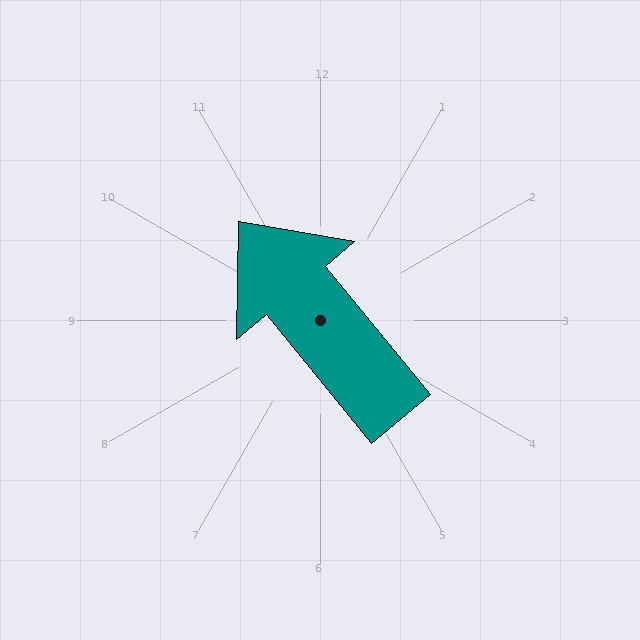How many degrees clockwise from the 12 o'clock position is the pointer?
Approximately 321 degrees.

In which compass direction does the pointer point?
Northwest.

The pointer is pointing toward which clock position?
Roughly 11 o'clock.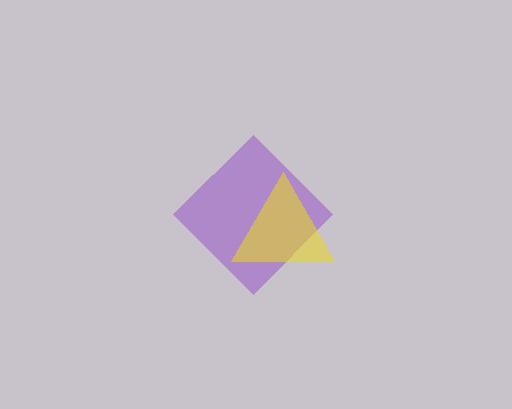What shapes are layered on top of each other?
The layered shapes are: a purple diamond, a yellow triangle.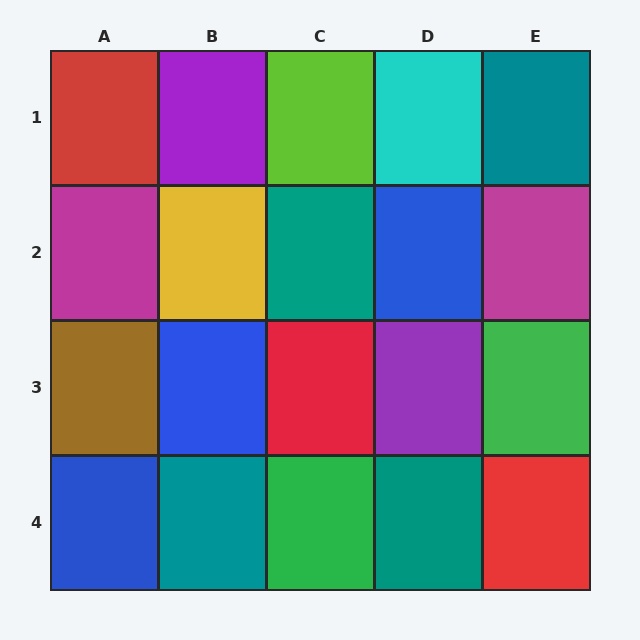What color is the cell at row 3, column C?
Red.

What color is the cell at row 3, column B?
Blue.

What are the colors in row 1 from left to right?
Red, purple, lime, cyan, teal.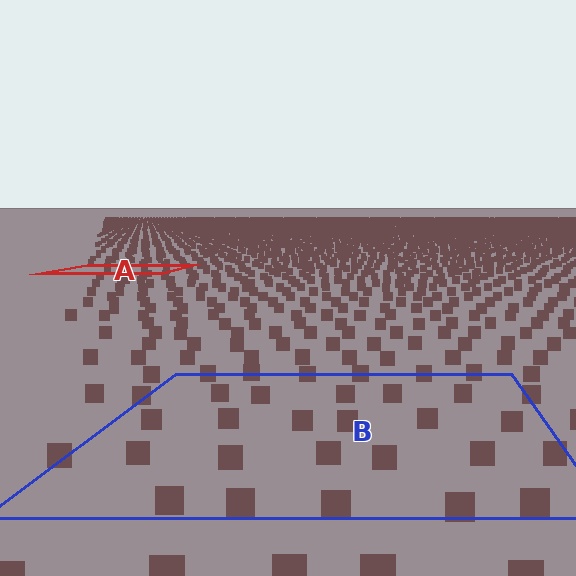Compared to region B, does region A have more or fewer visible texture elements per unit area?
Region A has more texture elements per unit area — they are packed more densely because it is farther away.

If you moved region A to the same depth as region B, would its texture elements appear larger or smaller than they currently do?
They would appear larger. At a closer depth, the same texture elements are projected at a bigger on-screen size.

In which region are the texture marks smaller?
The texture marks are smaller in region A, because it is farther away.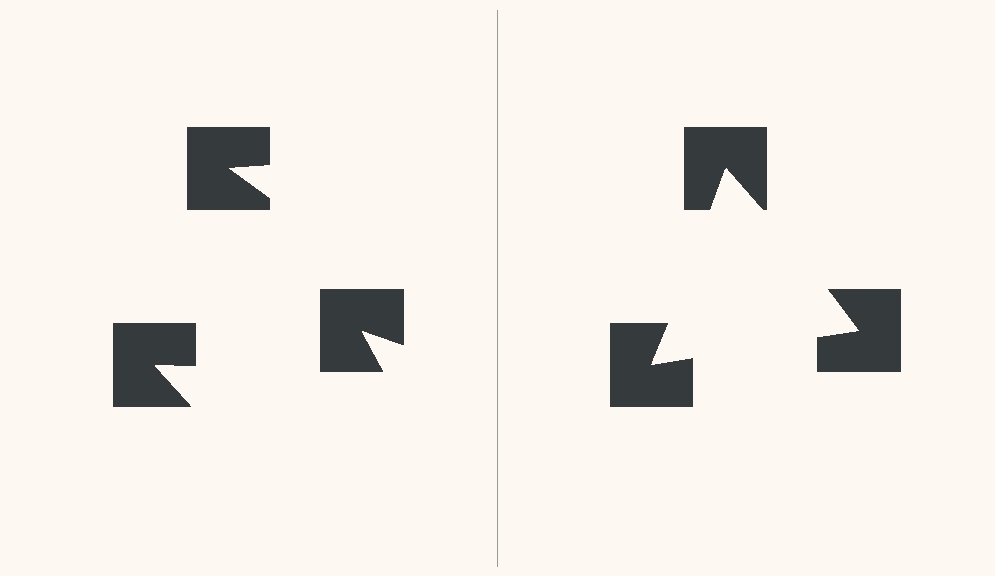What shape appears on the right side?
An illusory triangle.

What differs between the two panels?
The notched squares are positioned identically on both sides; only the wedge orientations differ. On the right they align to a triangle; on the left they are misaligned.